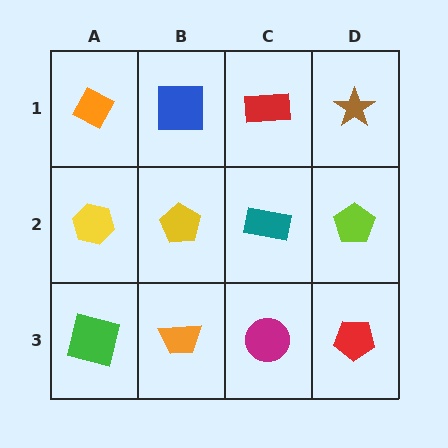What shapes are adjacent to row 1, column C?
A teal rectangle (row 2, column C), a blue square (row 1, column B), a brown star (row 1, column D).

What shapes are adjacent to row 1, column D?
A lime pentagon (row 2, column D), a red rectangle (row 1, column C).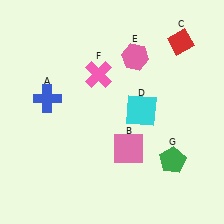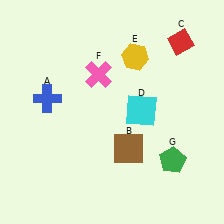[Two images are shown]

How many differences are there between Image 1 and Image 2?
There are 2 differences between the two images.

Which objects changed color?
B changed from pink to brown. E changed from pink to yellow.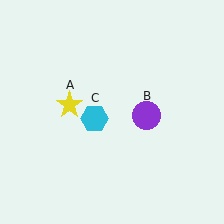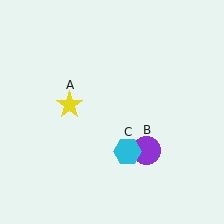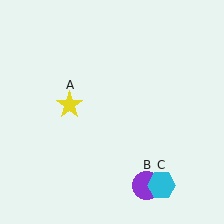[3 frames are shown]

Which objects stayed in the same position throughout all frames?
Yellow star (object A) remained stationary.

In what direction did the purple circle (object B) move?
The purple circle (object B) moved down.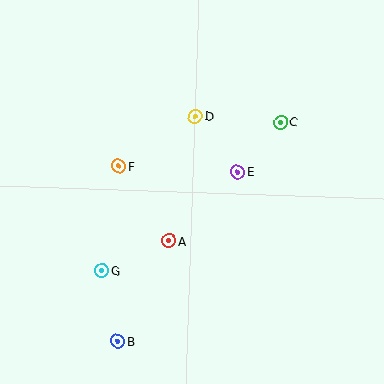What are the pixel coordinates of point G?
Point G is at (102, 271).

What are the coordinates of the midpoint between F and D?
The midpoint between F and D is at (157, 141).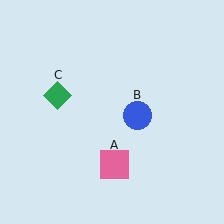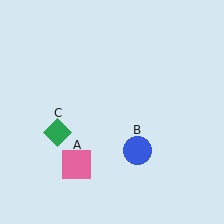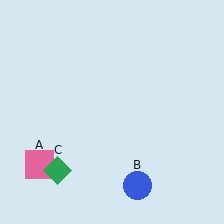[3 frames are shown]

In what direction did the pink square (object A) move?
The pink square (object A) moved left.